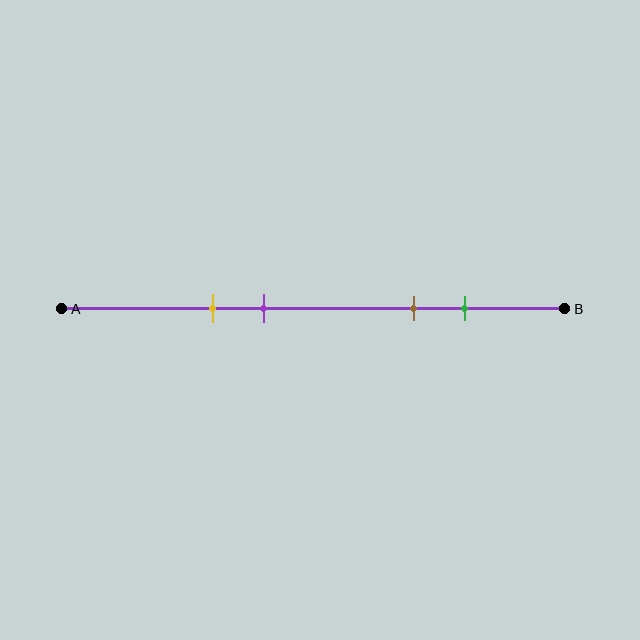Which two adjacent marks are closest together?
The yellow and purple marks are the closest adjacent pair.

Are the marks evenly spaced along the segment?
No, the marks are not evenly spaced.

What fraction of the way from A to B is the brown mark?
The brown mark is approximately 70% (0.7) of the way from A to B.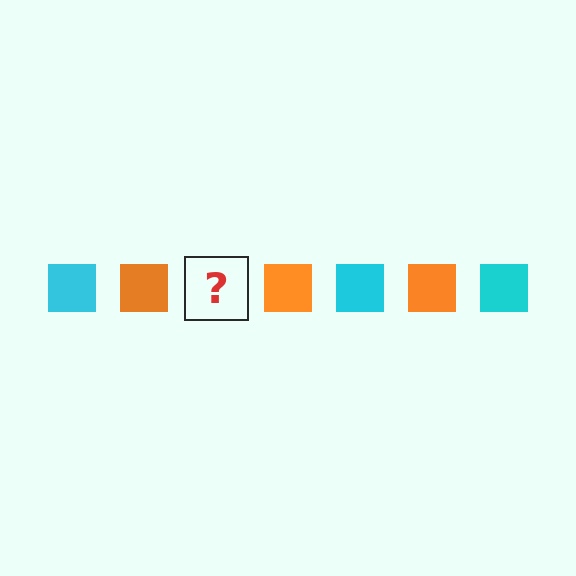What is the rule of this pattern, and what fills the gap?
The rule is that the pattern cycles through cyan, orange squares. The gap should be filled with a cyan square.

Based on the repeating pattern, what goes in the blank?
The blank should be a cyan square.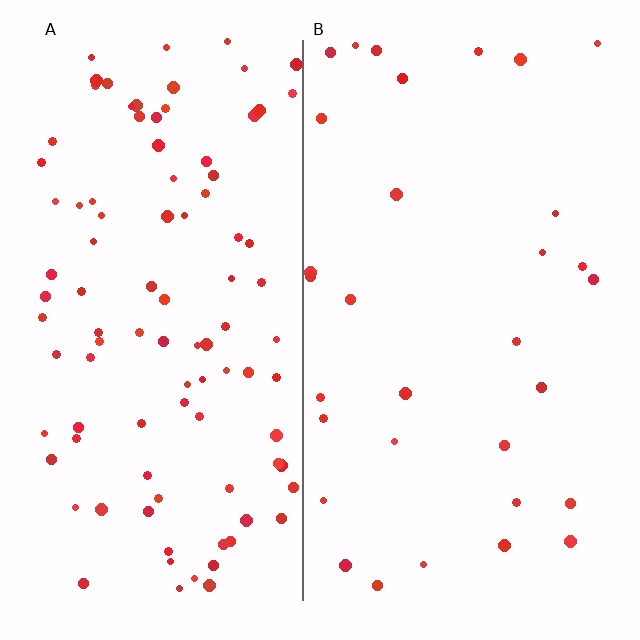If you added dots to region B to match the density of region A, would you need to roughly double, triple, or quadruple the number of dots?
Approximately triple.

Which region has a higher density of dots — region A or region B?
A (the left).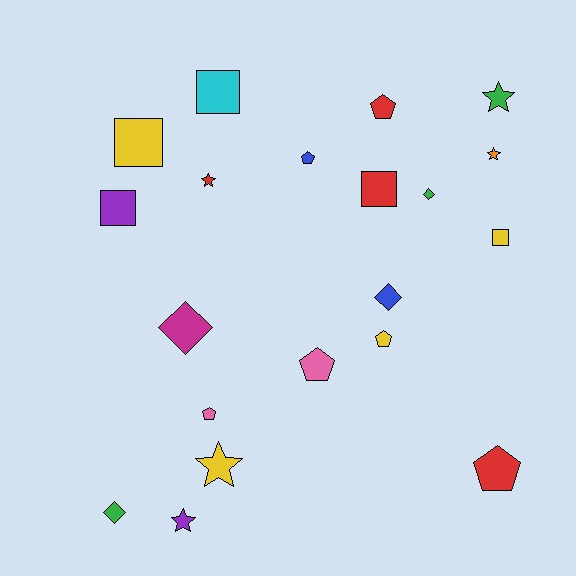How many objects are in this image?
There are 20 objects.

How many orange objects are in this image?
There is 1 orange object.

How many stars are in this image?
There are 5 stars.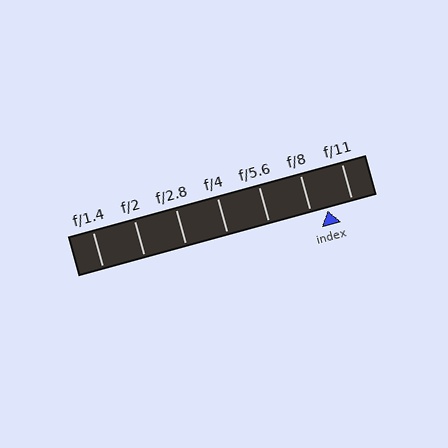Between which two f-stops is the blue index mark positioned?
The index mark is between f/8 and f/11.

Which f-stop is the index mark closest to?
The index mark is closest to f/8.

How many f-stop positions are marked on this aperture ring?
There are 7 f-stop positions marked.